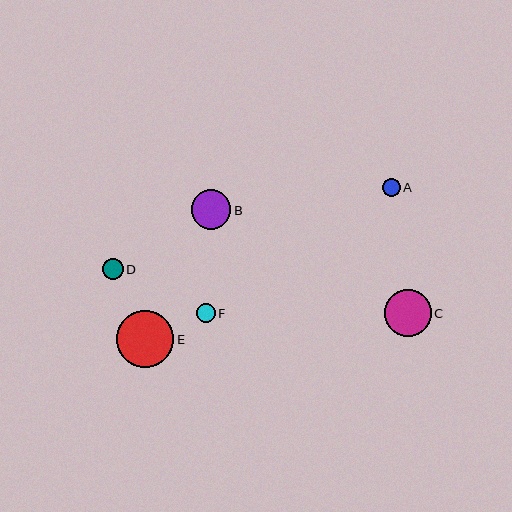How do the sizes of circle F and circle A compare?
Circle F and circle A are approximately the same size.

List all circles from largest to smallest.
From largest to smallest: E, C, B, D, F, A.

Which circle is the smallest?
Circle A is the smallest with a size of approximately 18 pixels.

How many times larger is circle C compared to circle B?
Circle C is approximately 1.2 times the size of circle B.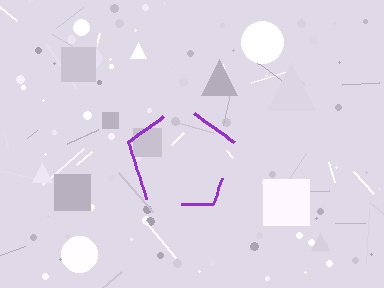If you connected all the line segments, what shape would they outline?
They would outline a pentagon.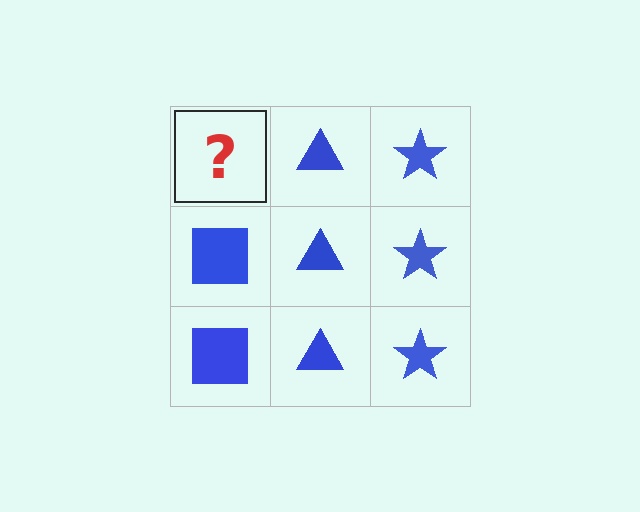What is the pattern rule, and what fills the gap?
The rule is that each column has a consistent shape. The gap should be filled with a blue square.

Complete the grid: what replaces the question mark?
The question mark should be replaced with a blue square.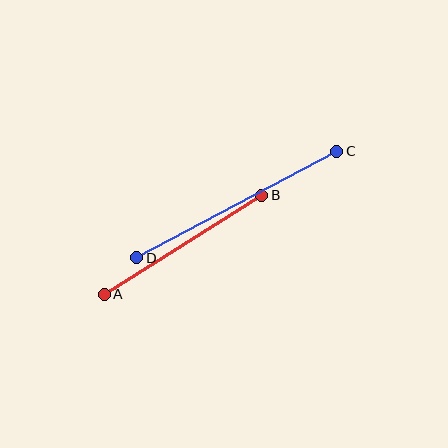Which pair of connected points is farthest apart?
Points C and D are farthest apart.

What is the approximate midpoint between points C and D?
The midpoint is at approximately (237, 205) pixels.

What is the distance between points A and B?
The distance is approximately 186 pixels.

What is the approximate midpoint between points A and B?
The midpoint is at approximately (183, 245) pixels.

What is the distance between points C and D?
The distance is approximately 226 pixels.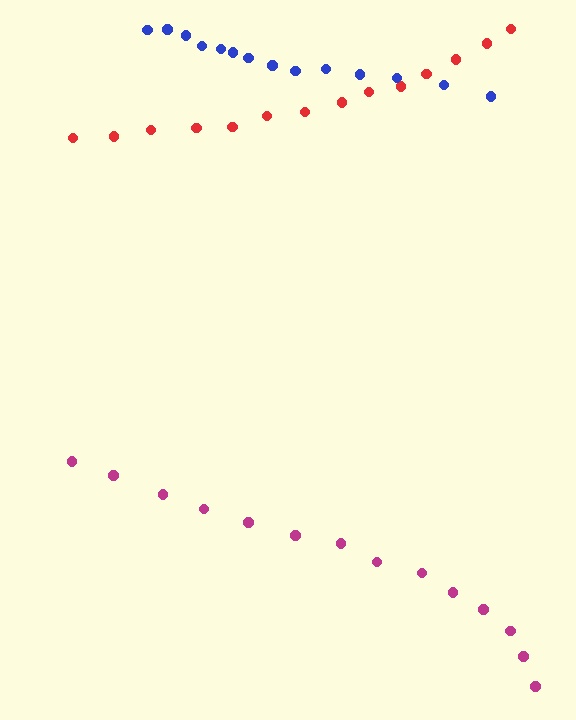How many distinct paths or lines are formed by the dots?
There are 3 distinct paths.